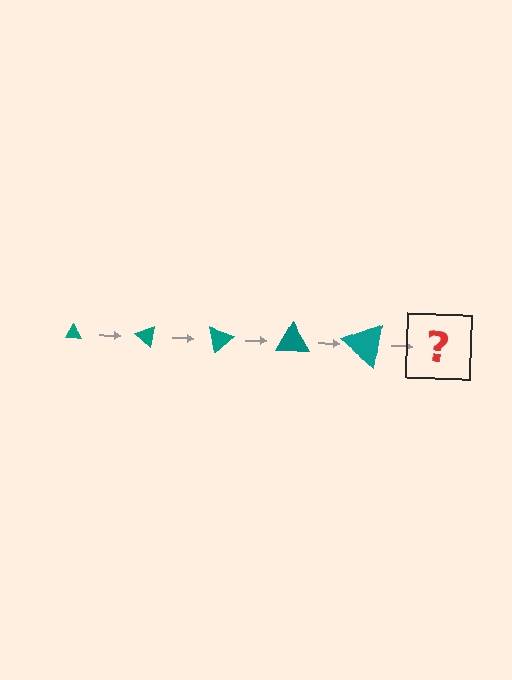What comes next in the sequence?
The next element should be a triangle, larger than the previous one and rotated 200 degrees from the start.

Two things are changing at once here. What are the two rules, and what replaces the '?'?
The two rules are that the triangle grows larger each step and it rotates 40 degrees each step. The '?' should be a triangle, larger than the previous one and rotated 200 degrees from the start.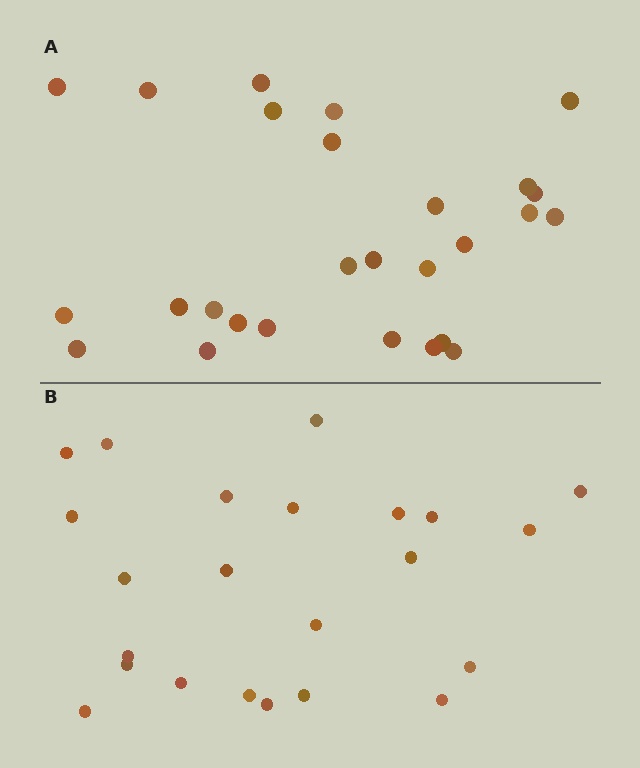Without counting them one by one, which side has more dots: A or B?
Region A (the top region) has more dots.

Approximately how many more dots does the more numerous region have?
Region A has about 4 more dots than region B.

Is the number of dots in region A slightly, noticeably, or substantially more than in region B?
Region A has only slightly more — the two regions are fairly close. The ratio is roughly 1.2 to 1.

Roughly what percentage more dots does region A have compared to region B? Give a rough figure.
About 15% more.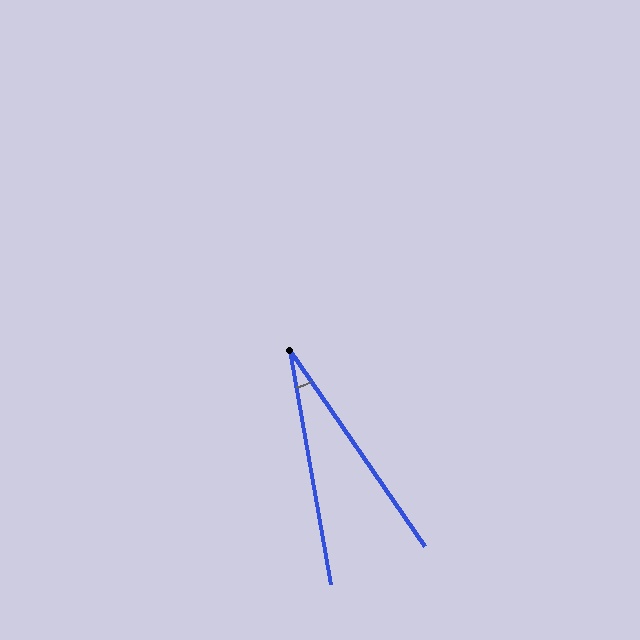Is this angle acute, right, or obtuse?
It is acute.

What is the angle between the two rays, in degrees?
Approximately 25 degrees.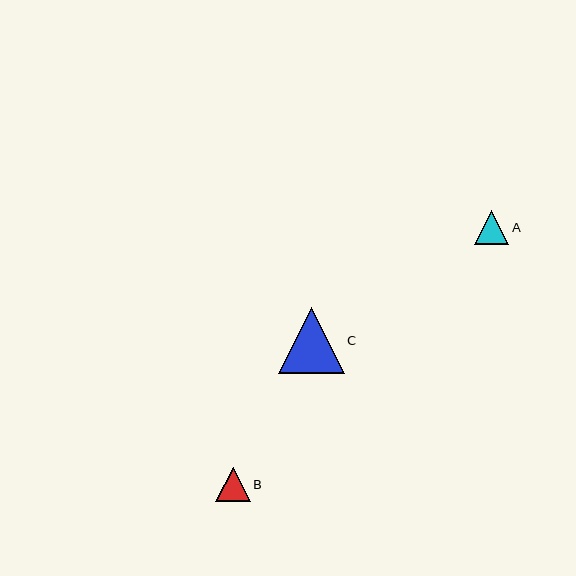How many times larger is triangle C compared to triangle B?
Triangle C is approximately 1.9 times the size of triangle B.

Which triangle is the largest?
Triangle C is the largest with a size of approximately 66 pixels.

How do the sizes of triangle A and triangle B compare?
Triangle A and triangle B are approximately the same size.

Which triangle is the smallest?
Triangle B is the smallest with a size of approximately 34 pixels.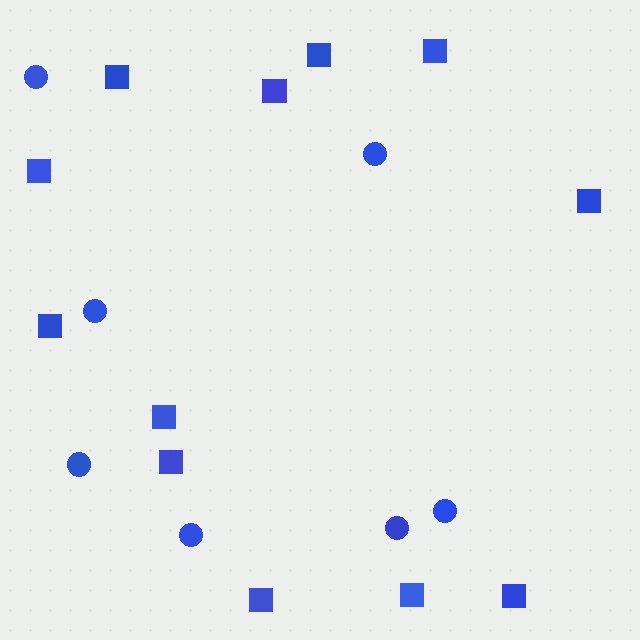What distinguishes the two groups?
There are 2 groups: one group of circles (7) and one group of squares (12).